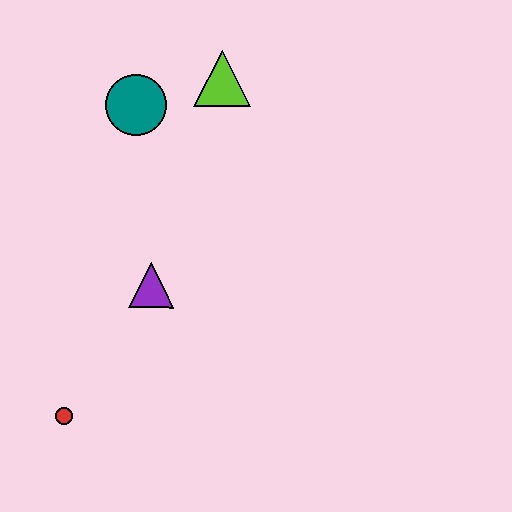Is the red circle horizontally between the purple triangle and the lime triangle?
No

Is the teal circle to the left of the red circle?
No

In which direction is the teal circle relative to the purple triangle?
The teal circle is above the purple triangle.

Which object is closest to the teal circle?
The lime triangle is closest to the teal circle.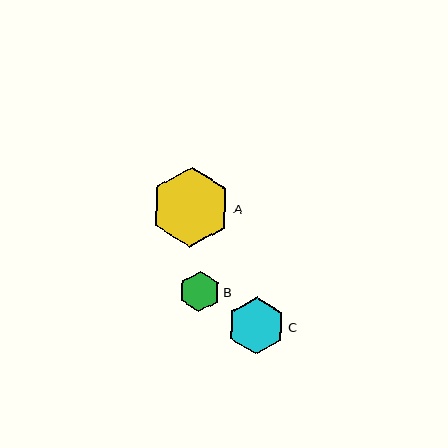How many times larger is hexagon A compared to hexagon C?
Hexagon A is approximately 1.4 times the size of hexagon C.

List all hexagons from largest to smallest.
From largest to smallest: A, C, B.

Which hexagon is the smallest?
Hexagon B is the smallest with a size of approximately 41 pixels.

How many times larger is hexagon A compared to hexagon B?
Hexagon A is approximately 2.0 times the size of hexagon B.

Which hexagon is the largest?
Hexagon A is the largest with a size of approximately 80 pixels.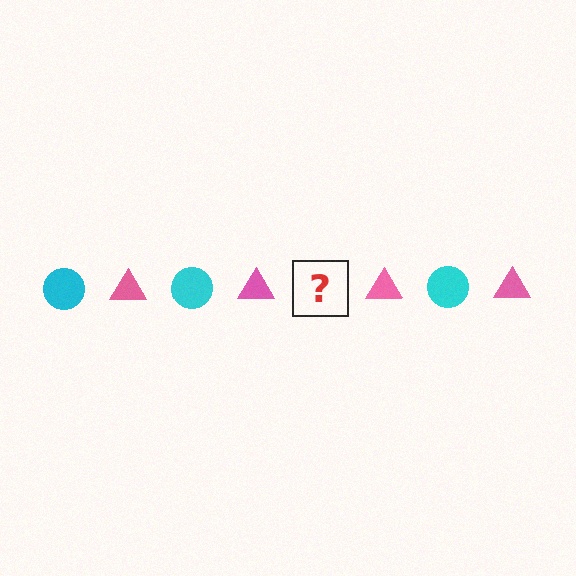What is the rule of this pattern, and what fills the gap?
The rule is that the pattern alternates between cyan circle and pink triangle. The gap should be filled with a cyan circle.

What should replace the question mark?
The question mark should be replaced with a cyan circle.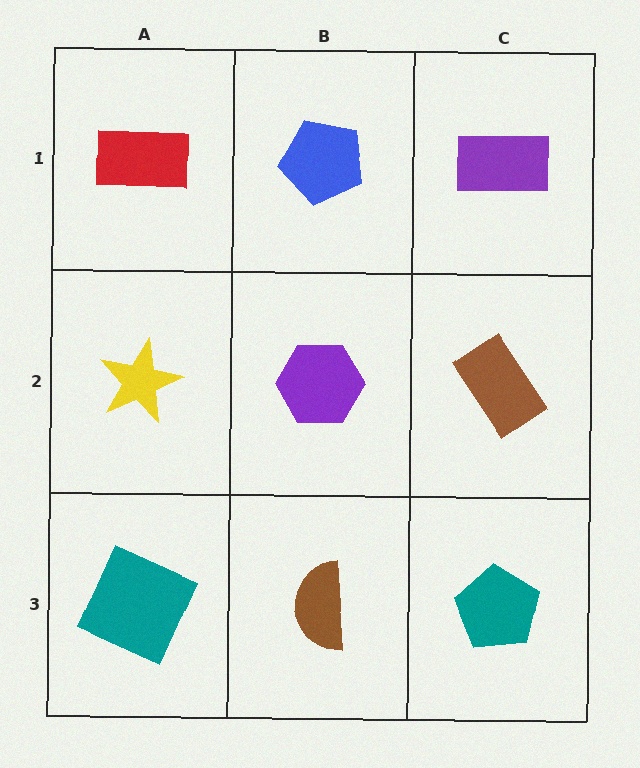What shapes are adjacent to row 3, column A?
A yellow star (row 2, column A), a brown semicircle (row 3, column B).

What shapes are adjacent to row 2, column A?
A red rectangle (row 1, column A), a teal square (row 3, column A), a purple hexagon (row 2, column B).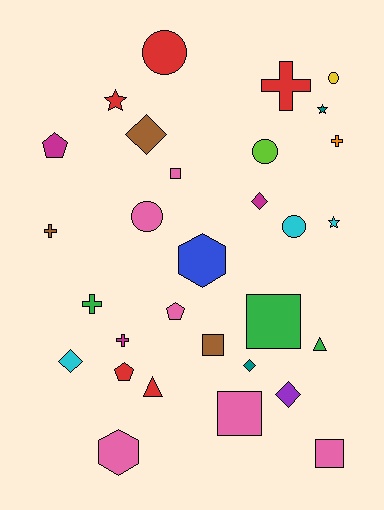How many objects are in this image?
There are 30 objects.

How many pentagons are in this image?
There are 3 pentagons.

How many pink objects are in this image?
There are 6 pink objects.